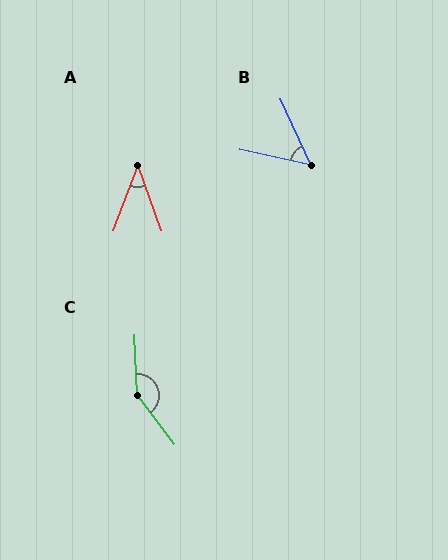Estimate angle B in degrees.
Approximately 53 degrees.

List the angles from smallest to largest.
A (40°), B (53°), C (145°).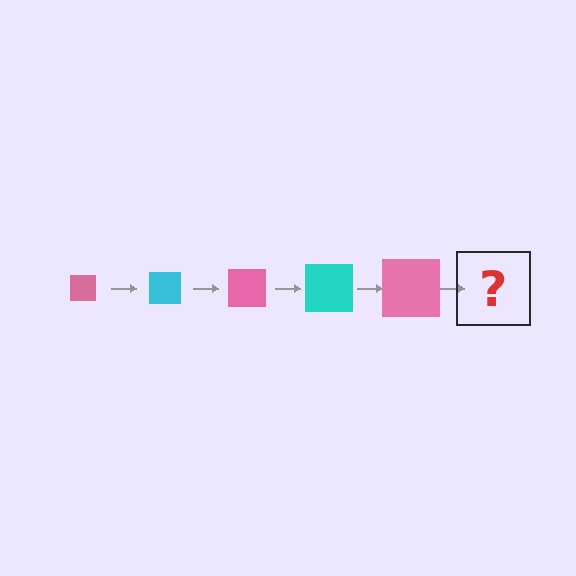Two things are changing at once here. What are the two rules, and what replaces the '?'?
The two rules are that the square grows larger each step and the color cycles through pink and cyan. The '?' should be a cyan square, larger than the previous one.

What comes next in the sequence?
The next element should be a cyan square, larger than the previous one.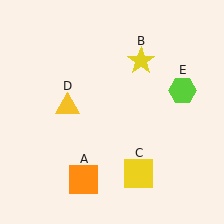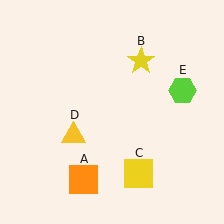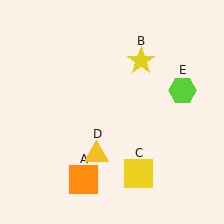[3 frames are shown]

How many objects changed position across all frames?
1 object changed position: yellow triangle (object D).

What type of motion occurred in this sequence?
The yellow triangle (object D) rotated counterclockwise around the center of the scene.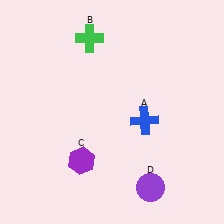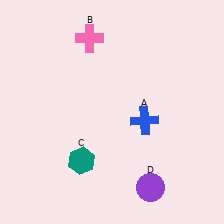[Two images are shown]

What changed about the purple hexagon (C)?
In Image 1, C is purple. In Image 2, it changed to teal.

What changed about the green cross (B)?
In Image 1, B is green. In Image 2, it changed to pink.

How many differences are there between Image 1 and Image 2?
There are 2 differences between the two images.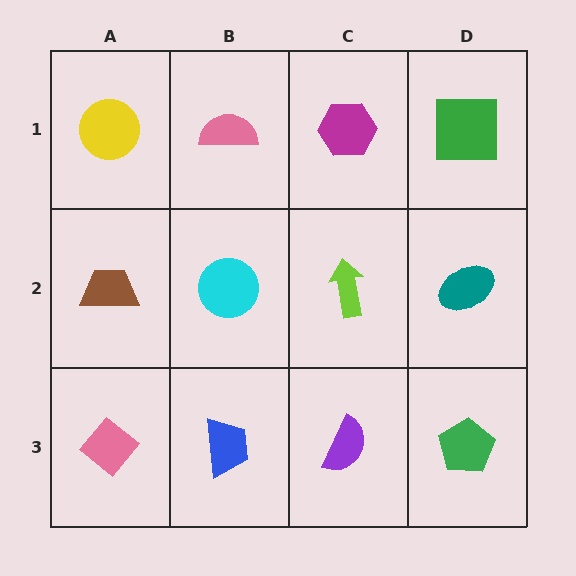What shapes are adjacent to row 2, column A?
A yellow circle (row 1, column A), a pink diamond (row 3, column A), a cyan circle (row 2, column B).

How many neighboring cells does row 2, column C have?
4.